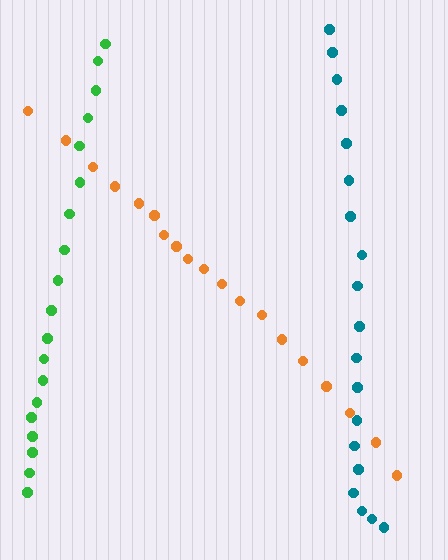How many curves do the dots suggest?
There are 3 distinct paths.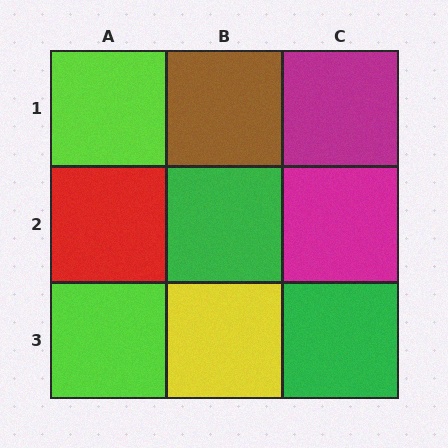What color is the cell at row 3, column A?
Lime.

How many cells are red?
1 cell is red.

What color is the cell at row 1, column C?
Magenta.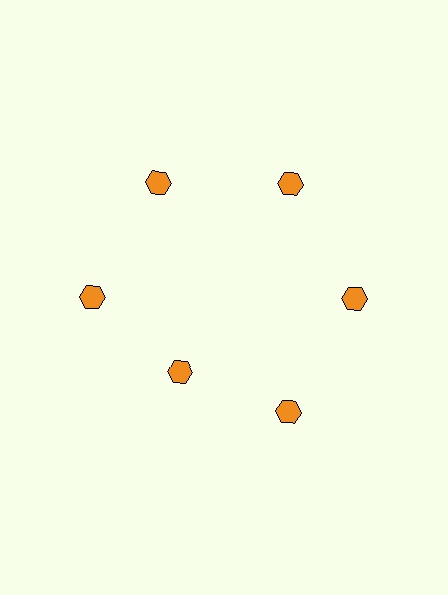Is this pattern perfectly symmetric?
No. The 6 orange hexagons are arranged in a ring, but one element near the 7 o'clock position is pulled inward toward the center, breaking the 6-fold rotational symmetry.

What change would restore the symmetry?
The symmetry would be restored by moving it outward, back onto the ring so that all 6 hexagons sit at equal angles and equal distance from the center.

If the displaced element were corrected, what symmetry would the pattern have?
It would have 6-fold rotational symmetry — the pattern would map onto itself every 60 degrees.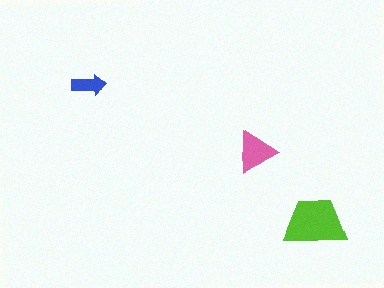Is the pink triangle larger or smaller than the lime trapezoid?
Smaller.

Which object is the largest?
The lime trapezoid.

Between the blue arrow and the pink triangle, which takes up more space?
The pink triangle.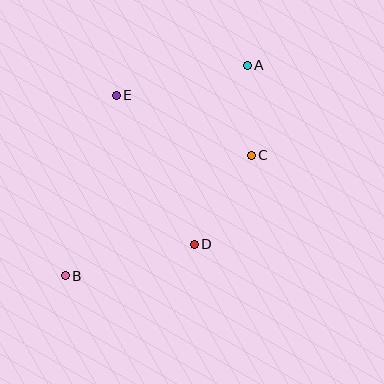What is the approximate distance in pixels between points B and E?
The distance between B and E is approximately 188 pixels.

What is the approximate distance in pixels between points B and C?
The distance between B and C is approximately 222 pixels.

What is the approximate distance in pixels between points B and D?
The distance between B and D is approximately 133 pixels.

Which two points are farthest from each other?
Points A and B are farthest from each other.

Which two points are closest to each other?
Points A and C are closest to each other.